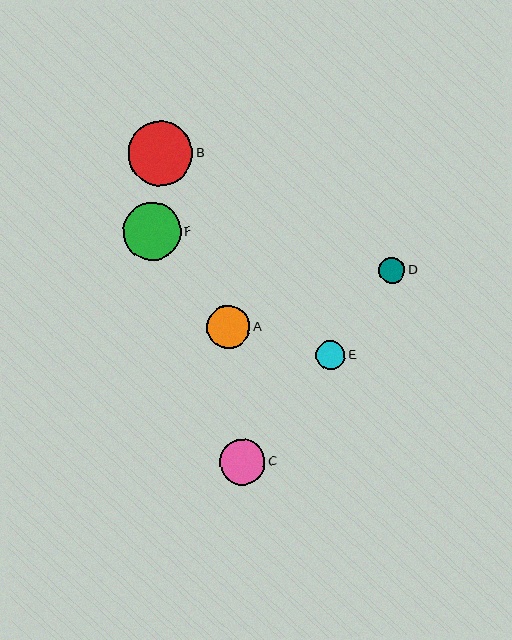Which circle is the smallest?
Circle D is the smallest with a size of approximately 26 pixels.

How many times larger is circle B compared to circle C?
Circle B is approximately 1.4 times the size of circle C.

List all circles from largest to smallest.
From largest to smallest: B, F, C, A, E, D.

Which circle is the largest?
Circle B is the largest with a size of approximately 64 pixels.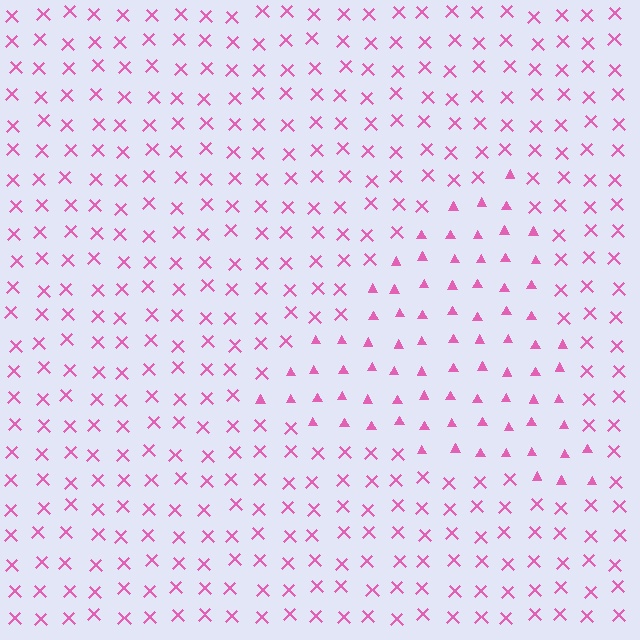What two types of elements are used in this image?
The image uses triangles inside the triangle region and X marks outside it.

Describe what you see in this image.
The image is filled with small pink elements arranged in a uniform grid. A triangle-shaped region contains triangles, while the surrounding area contains X marks. The boundary is defined purely by the change in element shape.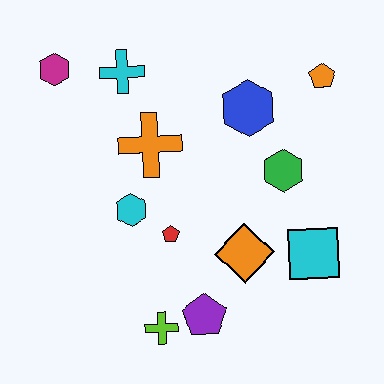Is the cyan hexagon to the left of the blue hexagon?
Yes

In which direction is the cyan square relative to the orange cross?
The cyan square is to the right of the orange cross.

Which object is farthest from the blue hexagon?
The lime cross is farthest from the blue hexagon.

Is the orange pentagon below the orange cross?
No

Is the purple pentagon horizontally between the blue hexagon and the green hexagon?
No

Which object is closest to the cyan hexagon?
The red pentagon is closest to the cyan hexagon.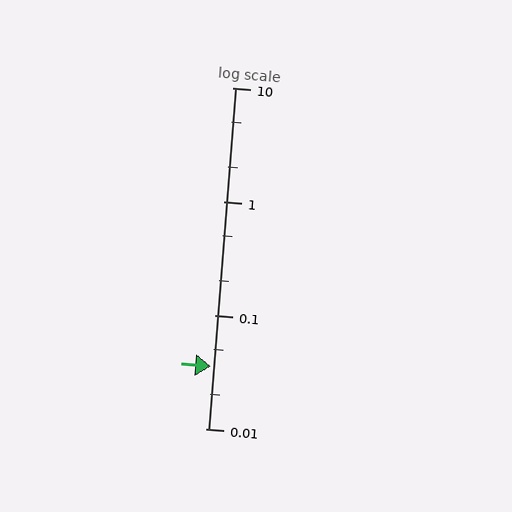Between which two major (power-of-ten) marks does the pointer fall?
The pointer is between 0.01 and 0.1.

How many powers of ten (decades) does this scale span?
The scale spans 3 decades, from 0.01 to 10.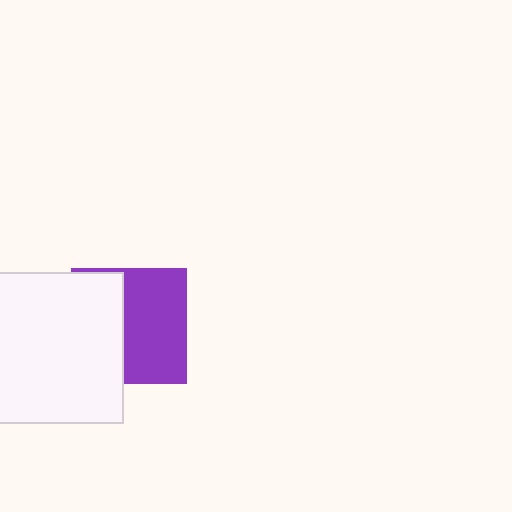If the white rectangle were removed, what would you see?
You would see the complete purple square.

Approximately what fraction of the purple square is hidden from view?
Roughly 43% of the purple square is hidden behind the white rectangle.